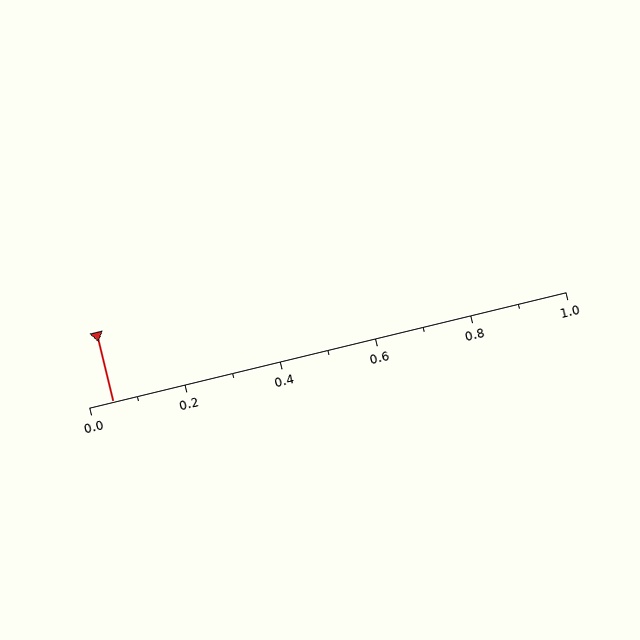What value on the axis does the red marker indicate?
The marker indicates approximately 0.05.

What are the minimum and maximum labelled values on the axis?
The axis runs from 0.0 to 1.0.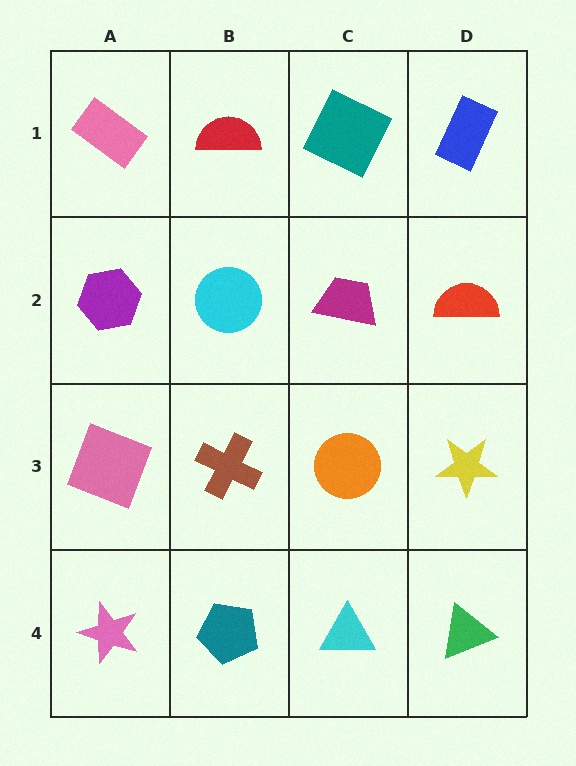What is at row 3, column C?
An orange circle.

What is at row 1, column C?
A teal square.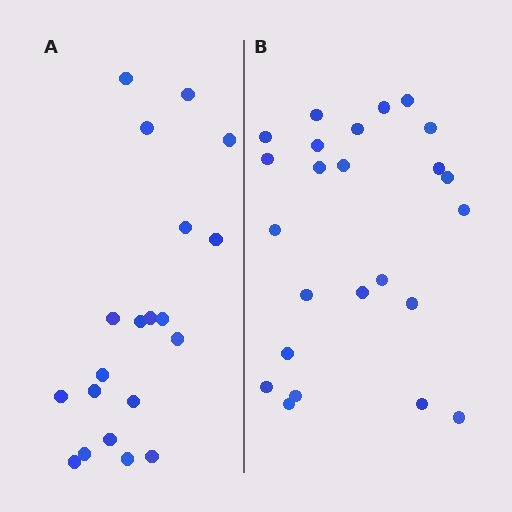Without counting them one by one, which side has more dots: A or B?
Region B (the right region) has more dots.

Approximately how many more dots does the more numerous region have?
Region B has about 4 more dots than region A.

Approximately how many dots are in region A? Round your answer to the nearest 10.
About 20 dots.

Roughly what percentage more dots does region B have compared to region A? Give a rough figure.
About 20% more.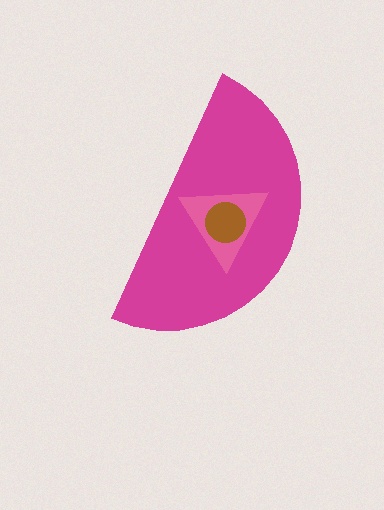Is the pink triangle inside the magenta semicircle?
Yes.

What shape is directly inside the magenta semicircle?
The pink triangle.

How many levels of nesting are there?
3.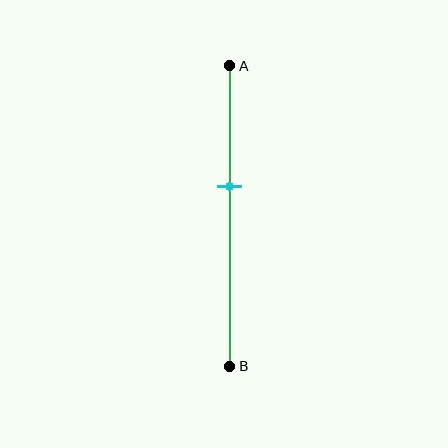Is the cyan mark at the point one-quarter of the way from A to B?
No, the mark is at about 40% from A, not at the 25% one-quarter point.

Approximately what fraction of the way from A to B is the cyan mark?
The cyan mark is approximately 40% of the way from A to B.